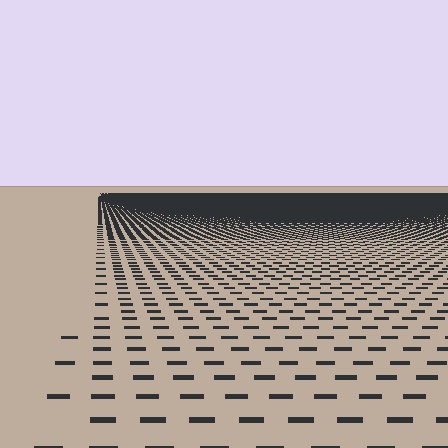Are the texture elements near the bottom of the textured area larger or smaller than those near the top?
Larger. Near the bottom, elements are closer to the viewer and appear at a bigger on-screen size.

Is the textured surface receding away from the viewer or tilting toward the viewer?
The surface is receding away from the viewer. Texture elements get smaller and denser toward the top.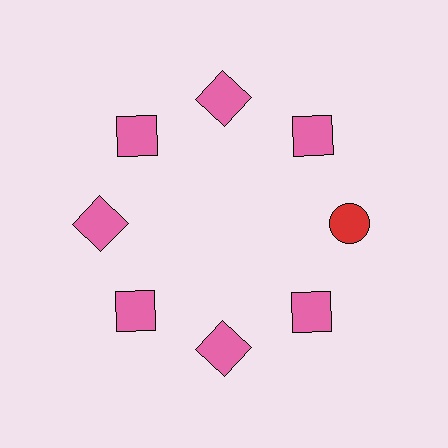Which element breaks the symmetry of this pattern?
The red circle at roughly the 3 o'clock position breaks the symmetry. All other shapes are pink squares.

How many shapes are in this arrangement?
There are 8 shapes arranged in a ring pattern.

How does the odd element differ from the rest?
It differs in both color (red instead of pink) and shape (circle instead of square).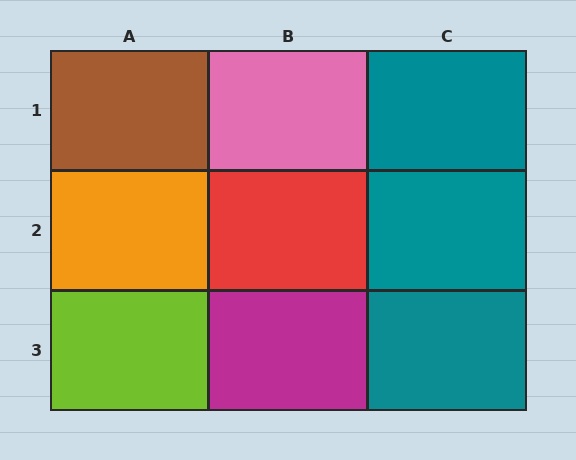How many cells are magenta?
1 cell is magenta.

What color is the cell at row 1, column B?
Pink.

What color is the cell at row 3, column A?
Lime.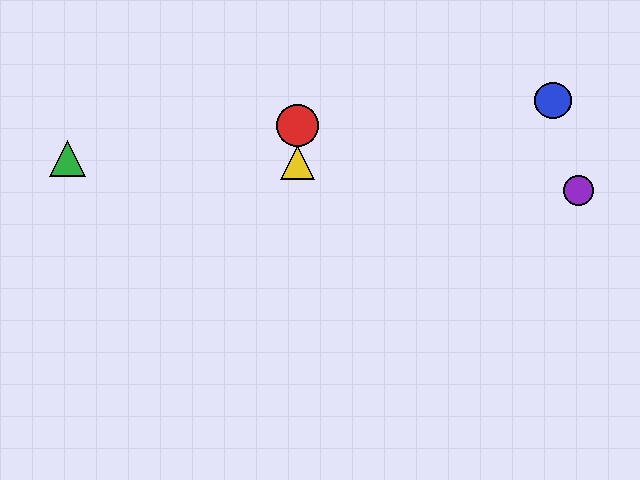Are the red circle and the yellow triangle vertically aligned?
Yes, both are at x≈297.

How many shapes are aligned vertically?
2 shapes (the red circle, the yellow triangle) are aligned vertically.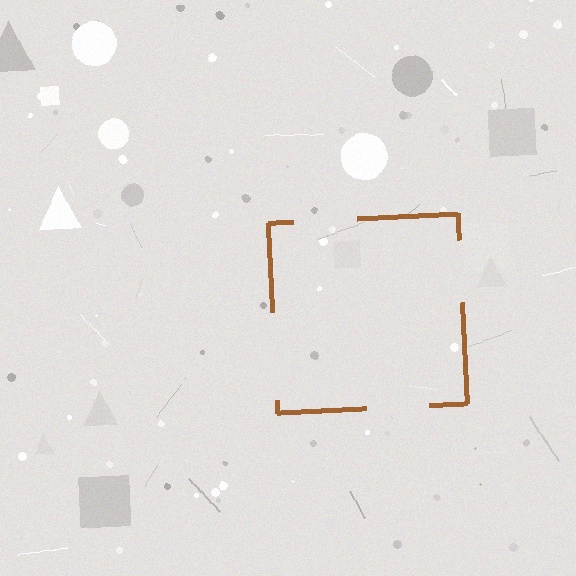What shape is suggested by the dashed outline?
The dashed outline suggests a square.